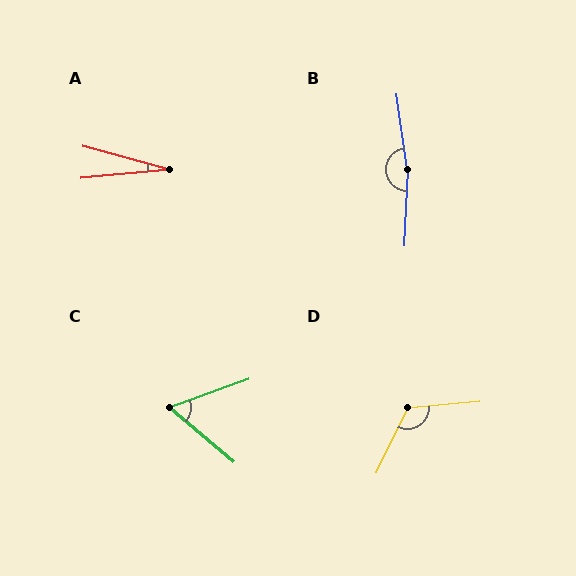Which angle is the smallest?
A, at approximately 21 degrees.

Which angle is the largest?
B, at approximately 170 degrees.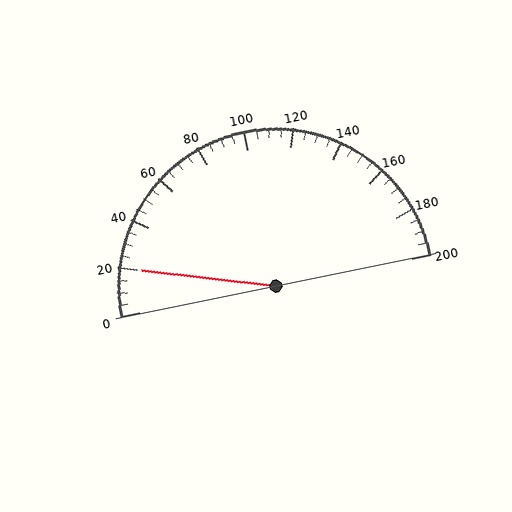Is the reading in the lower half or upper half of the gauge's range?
The reading is in the lower half of the range (0 to 200).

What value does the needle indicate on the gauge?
The needle indicates approximately 20.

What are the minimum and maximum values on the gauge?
The gauge ranges from 0 to 200.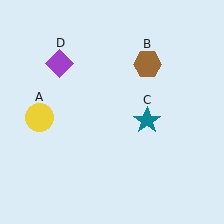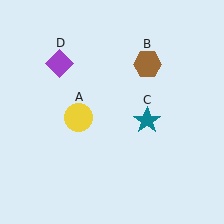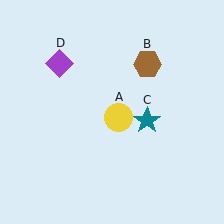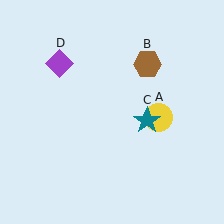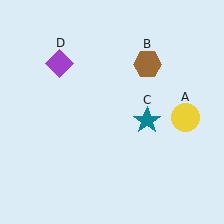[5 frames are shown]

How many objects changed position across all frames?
1 object changed position: yellow circle (object A).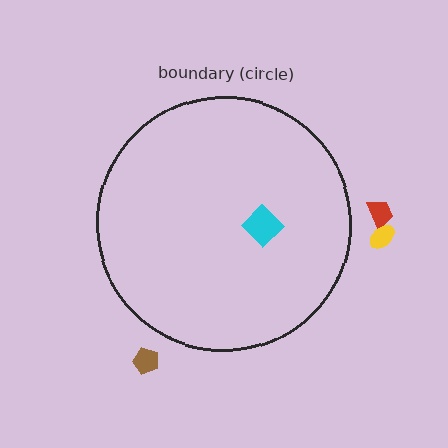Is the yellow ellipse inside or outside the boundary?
Outside.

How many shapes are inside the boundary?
1 inside, 3 outside.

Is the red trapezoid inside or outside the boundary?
Outside.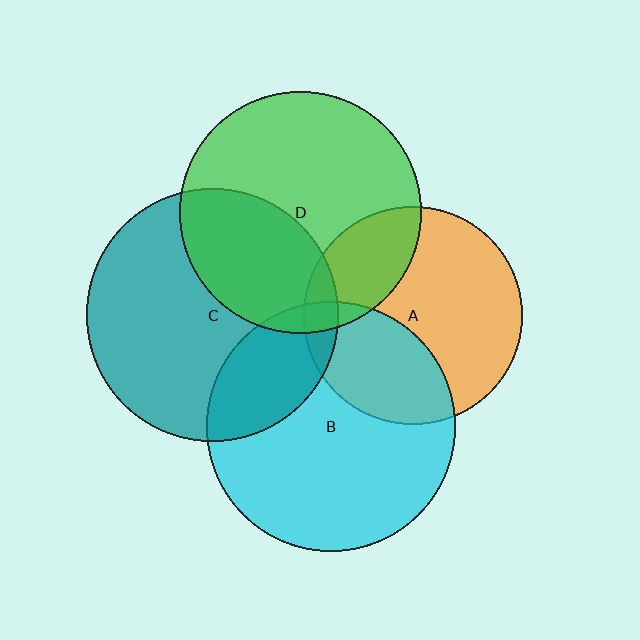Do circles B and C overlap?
Yes.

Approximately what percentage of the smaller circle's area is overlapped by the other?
Approximately 25%.